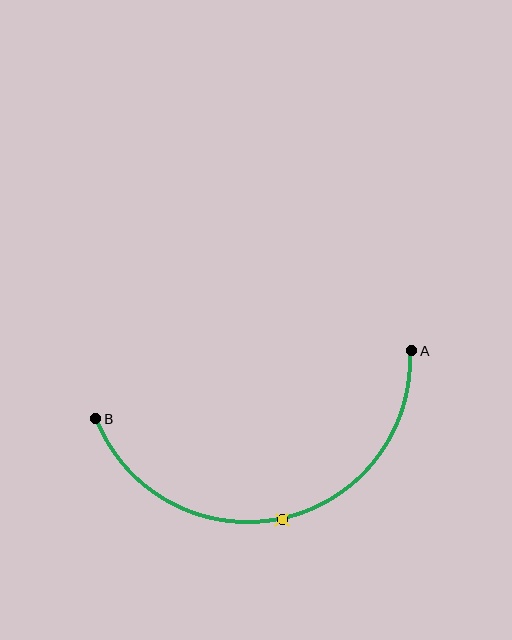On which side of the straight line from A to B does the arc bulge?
The arc bulges below the straight line connecting A and B.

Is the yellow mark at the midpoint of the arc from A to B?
Yes. The yellow mark lies on the arc at equal arc-length from both A and B — it is the arc midpoint.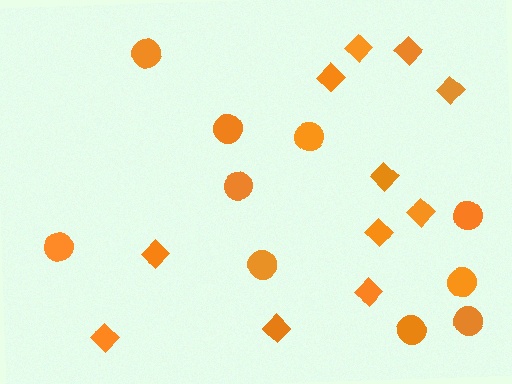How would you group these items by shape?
There are 2 groups: one group of circles (10) and one group of diamonds (11).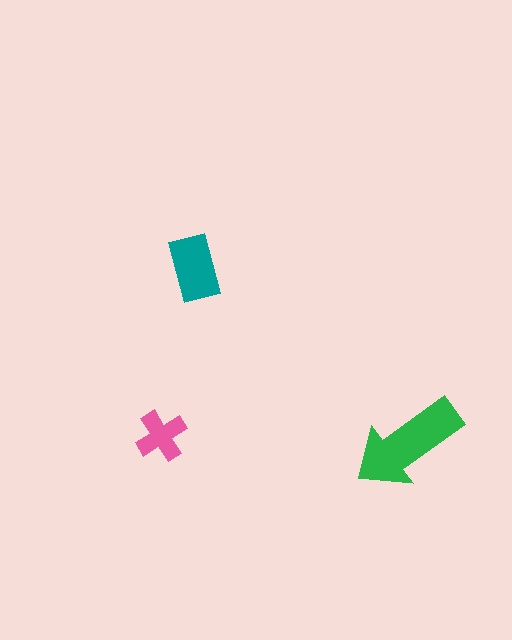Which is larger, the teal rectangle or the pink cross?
The teal rectangle.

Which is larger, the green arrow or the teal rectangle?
The green arrow.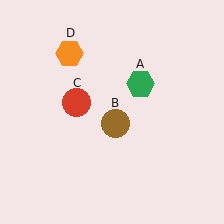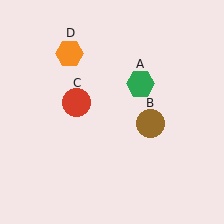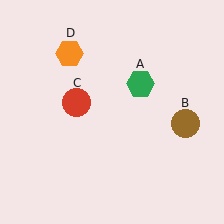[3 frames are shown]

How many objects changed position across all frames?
1 object changed position: brown circle (object B).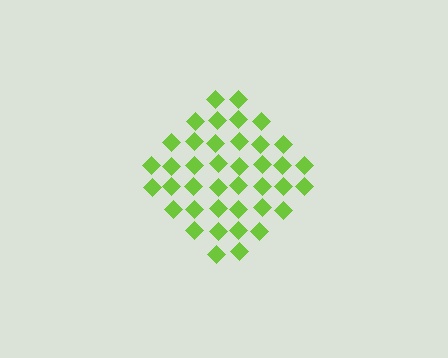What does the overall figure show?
The overall figure shows a diamond.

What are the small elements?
The small elements are diamonds.